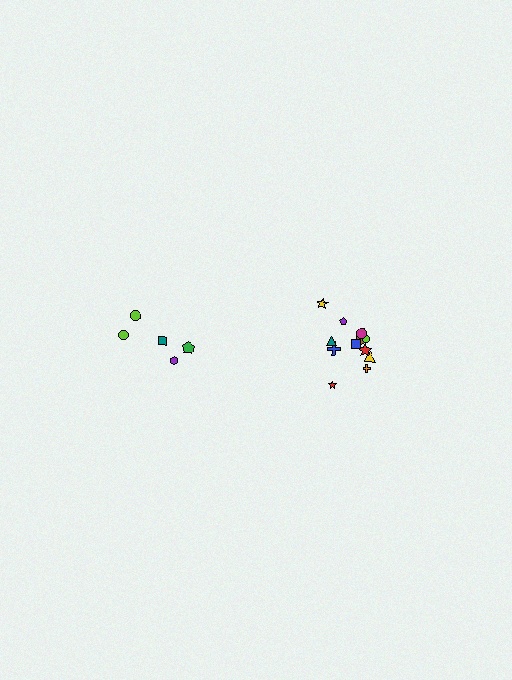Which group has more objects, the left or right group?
The right group.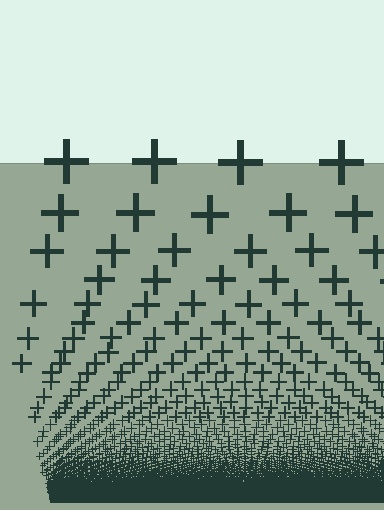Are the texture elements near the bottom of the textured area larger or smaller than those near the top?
Smaller. The gradient is inverted — elements near the bottom are smaller and denser.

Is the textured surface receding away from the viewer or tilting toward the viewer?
The surface appears to tilt toward the viewer. Texture elements get larger and sparser toward the top.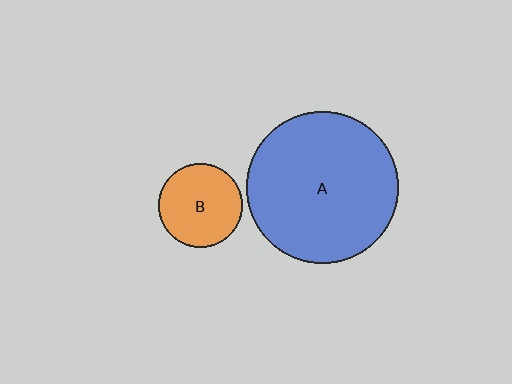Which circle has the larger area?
Circle A (blue).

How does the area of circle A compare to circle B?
Approximately 3.2 times.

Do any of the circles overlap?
No, none of the circles overlap.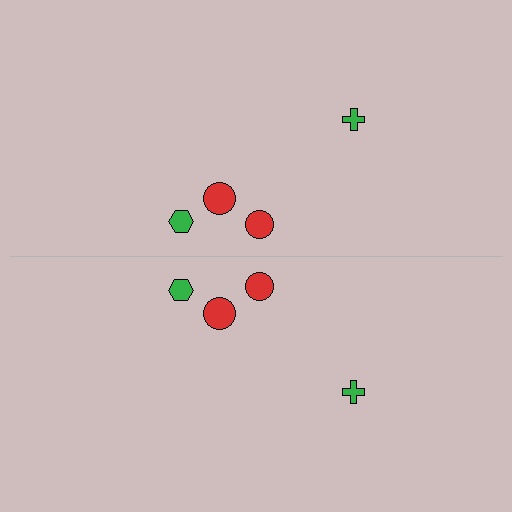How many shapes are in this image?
There are 8 shapes in this image.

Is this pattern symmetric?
Yes, this pattern has bilateral (reflection) symmetry.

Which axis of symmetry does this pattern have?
The pattern has a horizontal axis of symmetry running through the center of the image.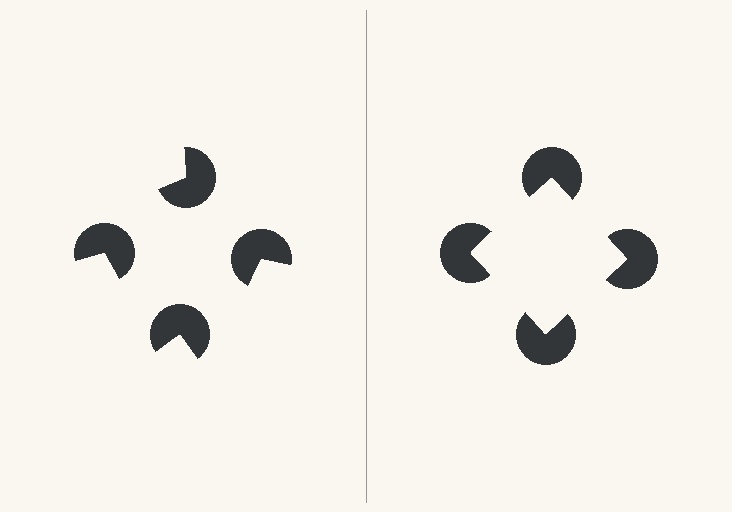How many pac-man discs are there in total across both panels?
8 — 4 on each side.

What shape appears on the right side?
An illusory square.